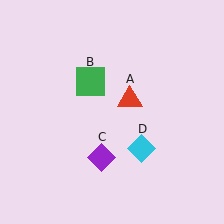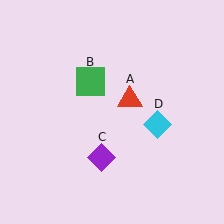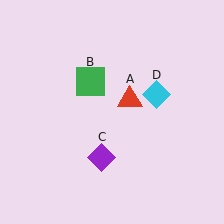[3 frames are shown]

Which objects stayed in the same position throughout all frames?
Red triangle (object A) and green square (object B) and purple diamond (object C) remained stationary.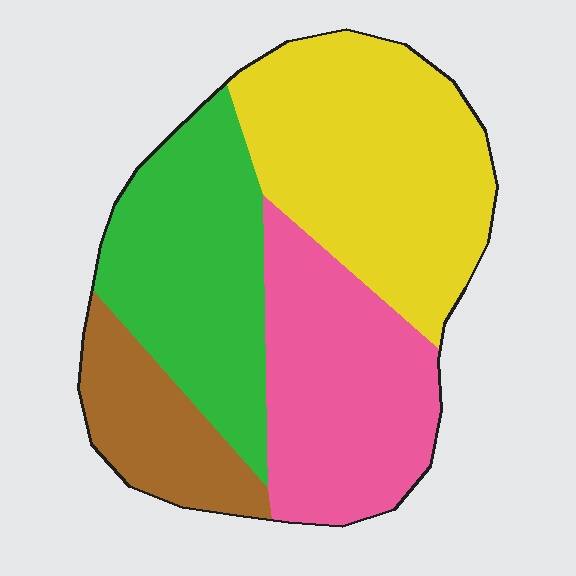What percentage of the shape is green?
Green covers 26% of the shape.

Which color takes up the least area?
Brown, at roughly 15%.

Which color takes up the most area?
Yellow, at roughly 35%.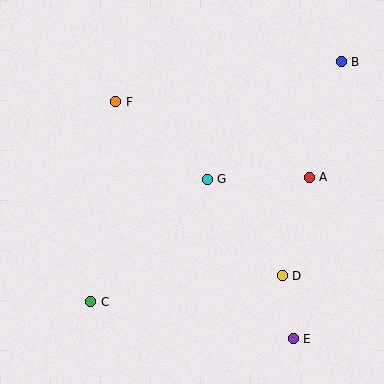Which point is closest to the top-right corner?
Point B is closest to the top-right corner.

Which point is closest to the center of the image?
Point G at (207, 179) is closest to the center.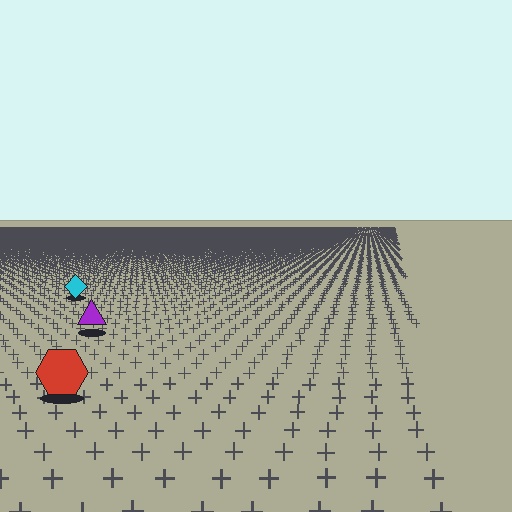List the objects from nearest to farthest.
From nearest to farthest: the red hexagon, the purple triangle, the cyan diamond.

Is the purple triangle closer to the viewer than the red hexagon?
No. The red hexagon is closer — you can tell from the texture gradient: the ground texture is coarser near it.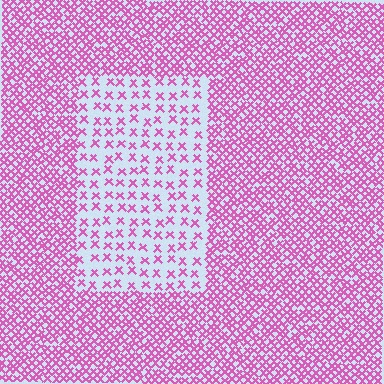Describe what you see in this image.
The image contains small pink elements arranged at two different densities. A rectangle-shaped region is visible where the elements are less densely packed than the surrounding area.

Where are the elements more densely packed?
The elements are more densely packed outside the rectangle boundary.